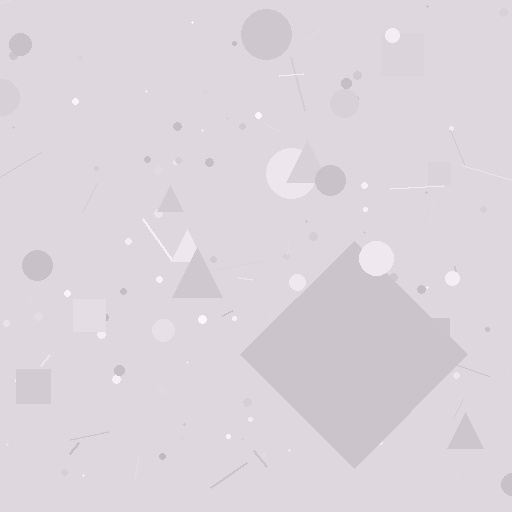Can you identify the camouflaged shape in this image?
The camouflaged shape is a diamond.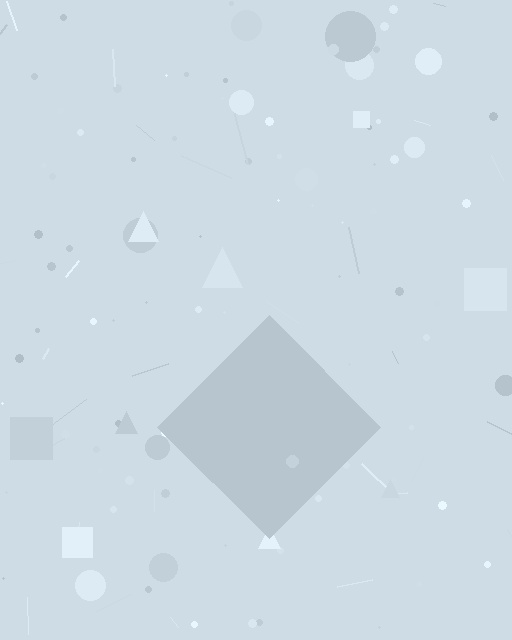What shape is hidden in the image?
A diamond is hidden in the image.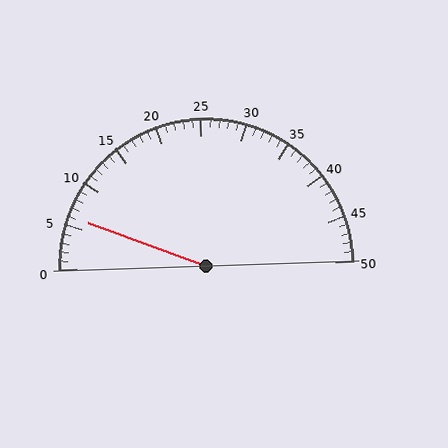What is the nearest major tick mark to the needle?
The nearest major tick mark is 5.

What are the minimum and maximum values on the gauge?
The gauge ranges from 0 to 50.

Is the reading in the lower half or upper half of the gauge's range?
The reading is in the lower half of the range (0 to 50).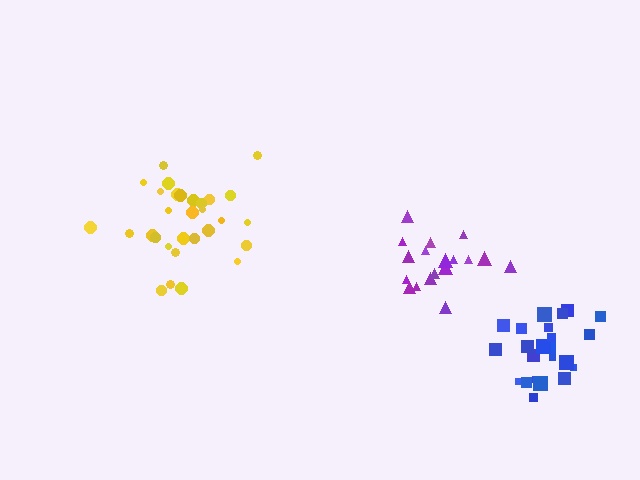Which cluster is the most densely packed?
Blue.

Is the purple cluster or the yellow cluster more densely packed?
Yellow.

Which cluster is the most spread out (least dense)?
Purple.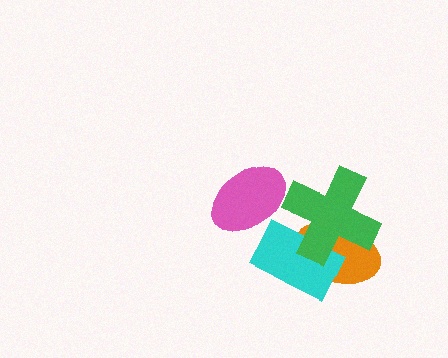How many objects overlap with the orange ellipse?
2 objects overlap with the orange ellipse.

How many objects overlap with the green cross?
2 objects overlap with the green cross.